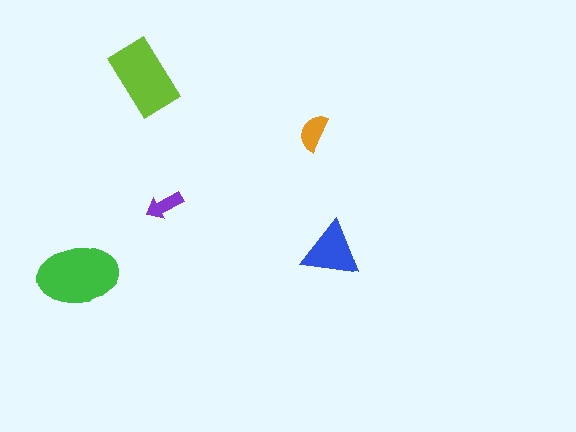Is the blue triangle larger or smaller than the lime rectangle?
Smaller.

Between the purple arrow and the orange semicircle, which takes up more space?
The orange semicircle.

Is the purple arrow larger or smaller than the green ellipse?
Smaller.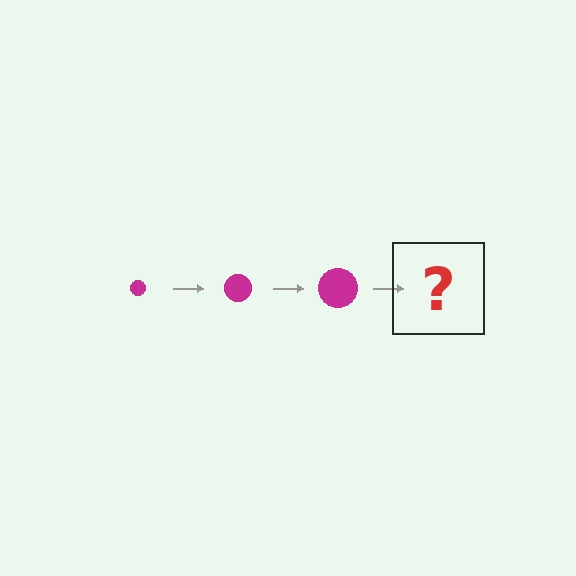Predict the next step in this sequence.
The next step is a magenta circle, larger than the previous one.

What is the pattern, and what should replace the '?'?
The pattern is that the circle gets progressively larger each step. The '?' should be a magenta circle, larger than the previous one.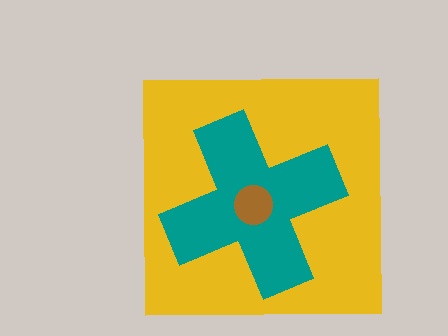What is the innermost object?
The brown circle.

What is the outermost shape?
The yellow square.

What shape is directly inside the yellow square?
The teal cross.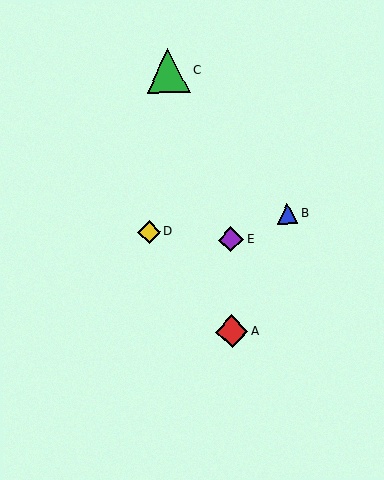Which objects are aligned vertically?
Objects A, E are aligned vertically.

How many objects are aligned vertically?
2 objects (A, E) are aligned vertically.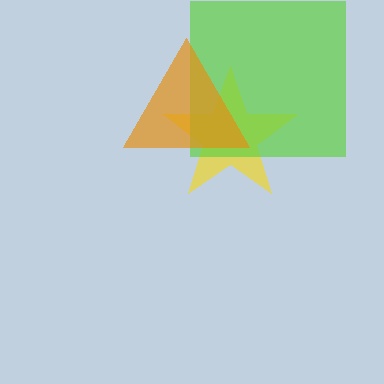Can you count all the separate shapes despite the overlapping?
Yes, there are 3 separate shapes.